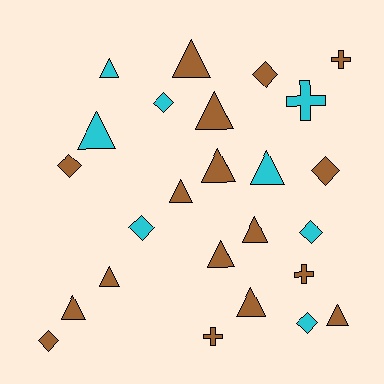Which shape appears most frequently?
Triangle, with 13 objects.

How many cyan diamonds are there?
There are 4 cyan diamonds.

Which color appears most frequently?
Brown, with 17 objects.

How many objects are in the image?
There are 25 objects.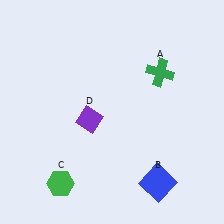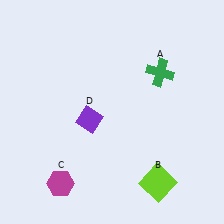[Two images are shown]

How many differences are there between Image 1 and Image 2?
There are 2 differences between the two images.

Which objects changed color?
B changed from blue to lime. C changed from green to magenta.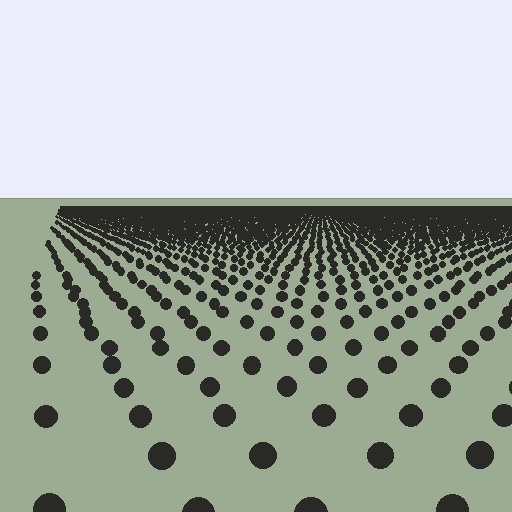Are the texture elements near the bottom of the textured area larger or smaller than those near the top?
Larger. Near the bottom, elements are closer to the viewer and appear at a bigger on-screen size.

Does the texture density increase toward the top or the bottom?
Density increases toward the top.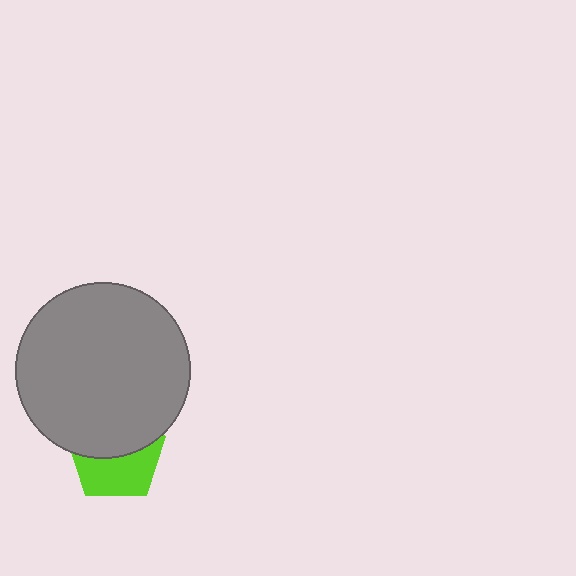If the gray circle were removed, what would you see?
You would see the complete lime pentagon.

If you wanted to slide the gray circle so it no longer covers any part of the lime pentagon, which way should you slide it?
Slide it up — that is the most direct way to separate the two shapes.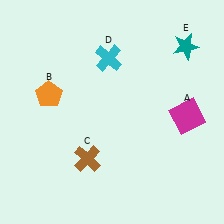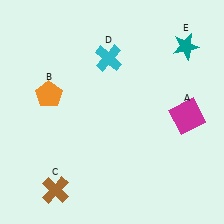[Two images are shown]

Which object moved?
The brown cross (C) moved left.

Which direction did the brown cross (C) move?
The brown cross (C) moved left.